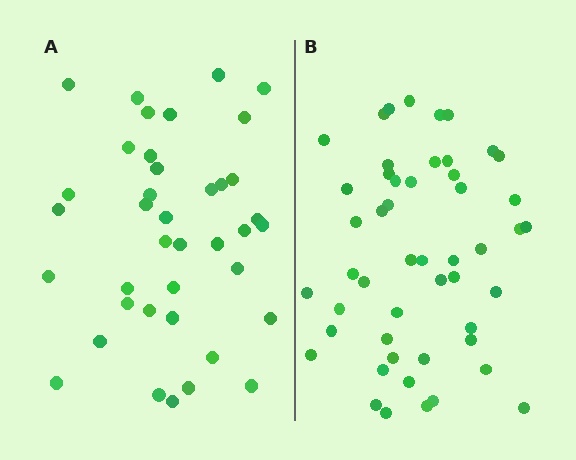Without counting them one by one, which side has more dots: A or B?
Region B (the right region) has more dots.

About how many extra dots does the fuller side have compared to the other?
Region B has roughly 12 or so more dots than region A.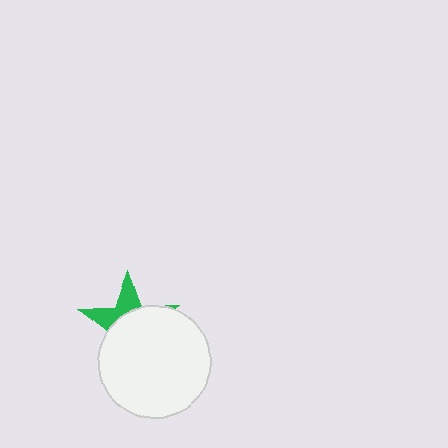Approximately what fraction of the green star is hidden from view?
Roughly 67% of the green star is hidden behind the white circle.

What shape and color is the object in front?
The object in front is a white circle.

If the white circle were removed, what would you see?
You would see the complete green star.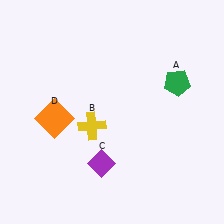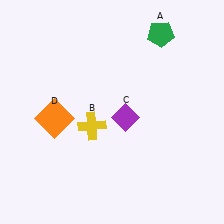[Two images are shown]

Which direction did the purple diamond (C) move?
The purple diamond (C) moved up.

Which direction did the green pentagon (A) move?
The green pentagon (A) moved up.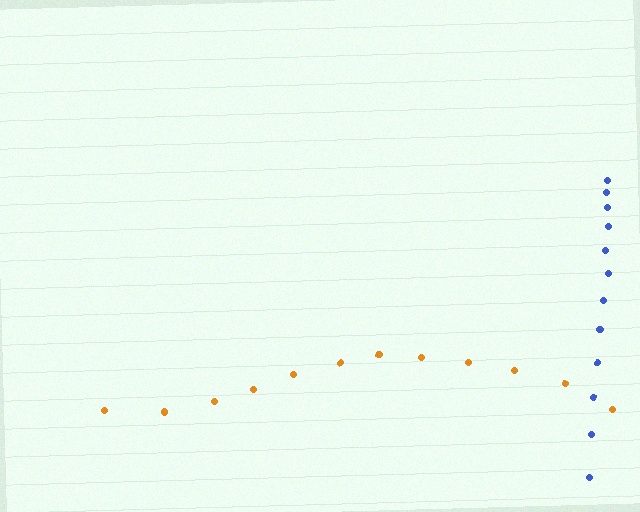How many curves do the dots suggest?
There are 2 distinct paths.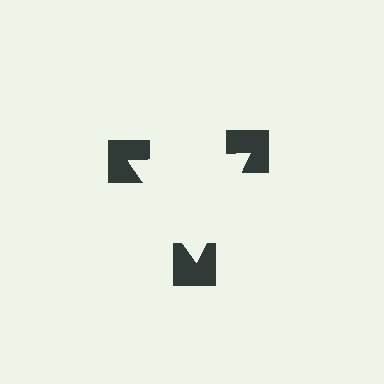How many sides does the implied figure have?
3 sides.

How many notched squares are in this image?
There are 3 — one at each vertex of the illusory triangle.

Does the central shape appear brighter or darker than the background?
It typically appears slightly brighter than the background, even though no actual brightness change is drawn.